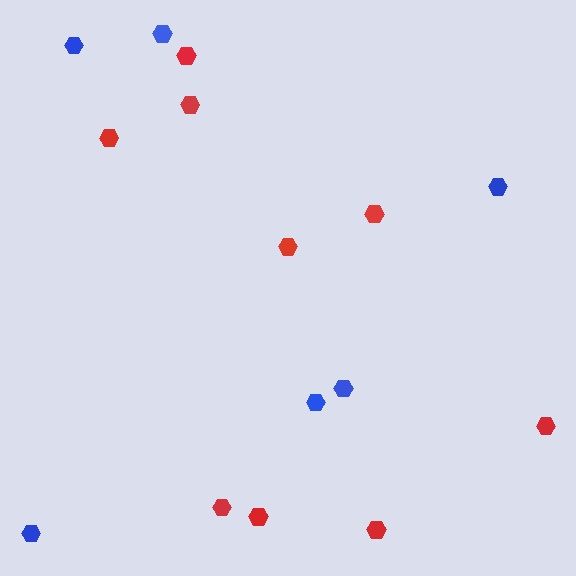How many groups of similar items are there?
There are 2 groups: one group of red hexagons (9) and one group of blue hexagons (6).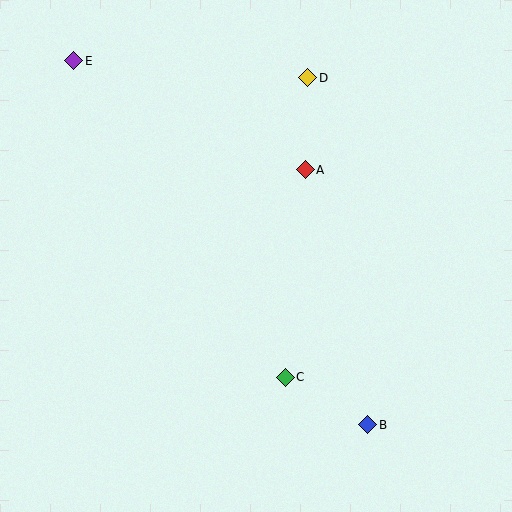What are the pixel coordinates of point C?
Point C is at (285, 377).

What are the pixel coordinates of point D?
Point D is at (308, 78).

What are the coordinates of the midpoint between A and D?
The midpoint between A and D is at (306, 124).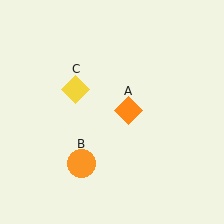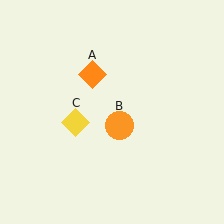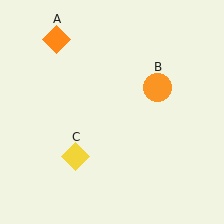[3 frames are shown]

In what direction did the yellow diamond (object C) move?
The yellow diamond (object C) moved down.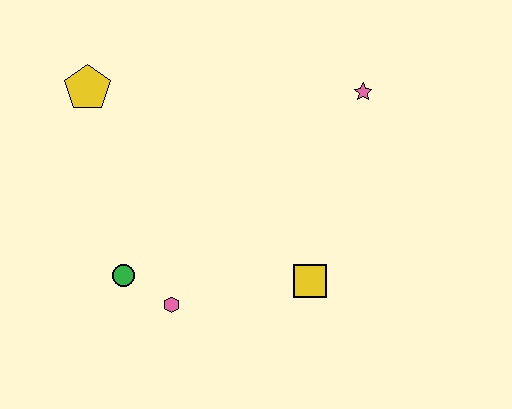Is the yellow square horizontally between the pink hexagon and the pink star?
Yes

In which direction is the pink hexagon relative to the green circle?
The pink hexagon is to the right of the green circle.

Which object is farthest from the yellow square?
The yellow pentagon is farthest from the yellow square.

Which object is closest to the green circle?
The pink hexagon is closest to the green circle.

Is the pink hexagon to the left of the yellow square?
Yes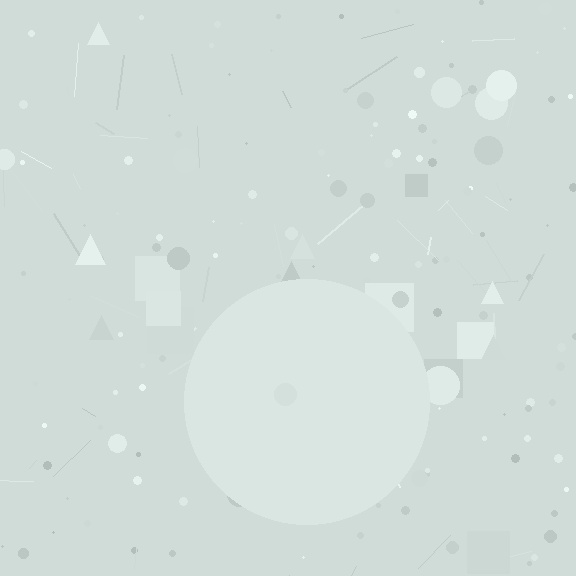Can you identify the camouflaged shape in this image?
The camouflaged shape is a circle.